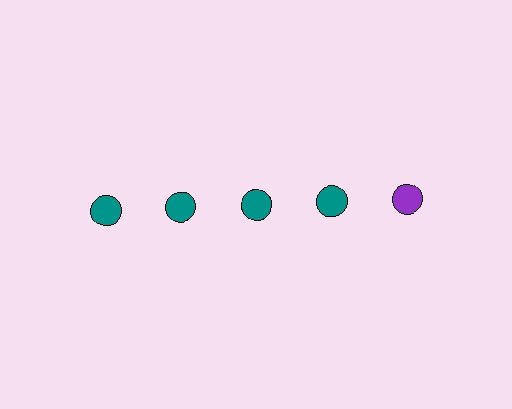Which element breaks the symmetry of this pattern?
The purple circle in the top row, rightmost column breaks the symmetry. All other shapes are teal circles.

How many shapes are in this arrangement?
There are 5 shapes arranged in a grid pattern.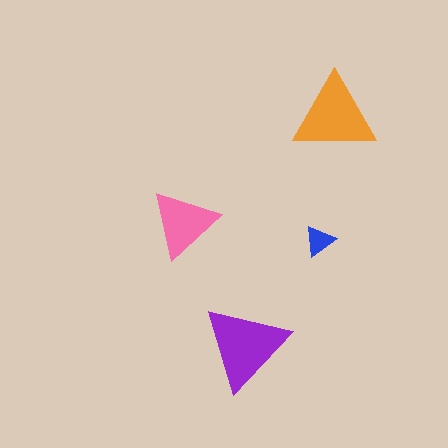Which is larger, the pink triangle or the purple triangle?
The purple one.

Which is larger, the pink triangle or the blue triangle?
The pink one.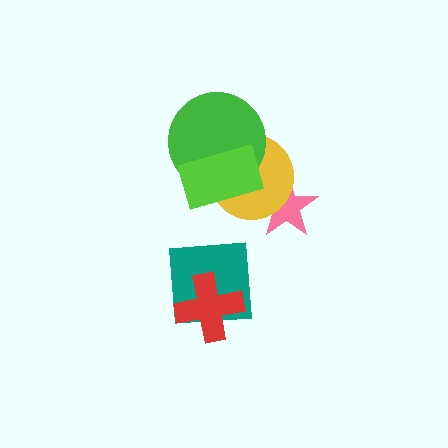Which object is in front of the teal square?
The red cross is in front of the teal square.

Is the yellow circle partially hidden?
Yes, it is partially covered by another shape.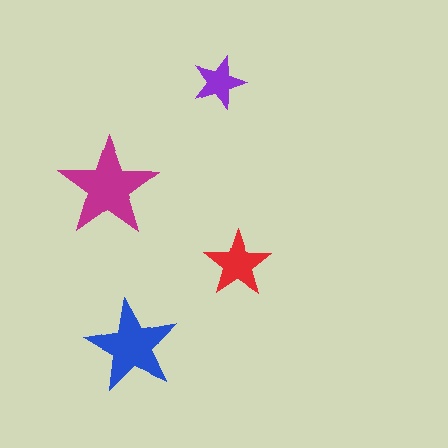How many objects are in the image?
There are 4 objects in the image.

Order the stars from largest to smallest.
the magenta one, the blue one, the red one, the purple one.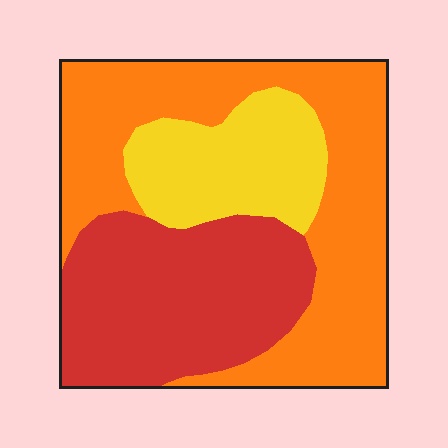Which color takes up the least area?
Yellow, at roughly 20%.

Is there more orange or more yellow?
Orange.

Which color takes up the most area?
Orange, at roughly 45%.